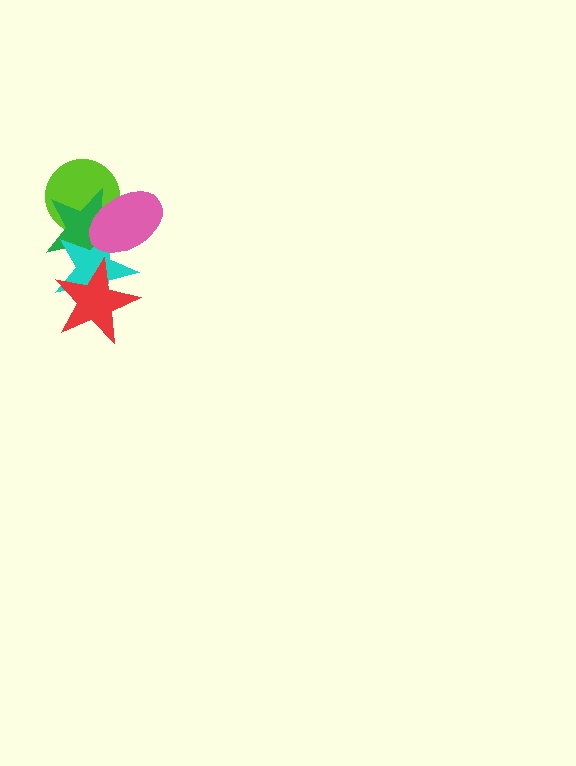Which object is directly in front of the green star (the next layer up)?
The cyan star is directly in front of the green star.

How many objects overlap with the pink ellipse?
3 objects overlap with the pink ellipse.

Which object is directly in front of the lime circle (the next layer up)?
The green star is directly in front of the lime circle.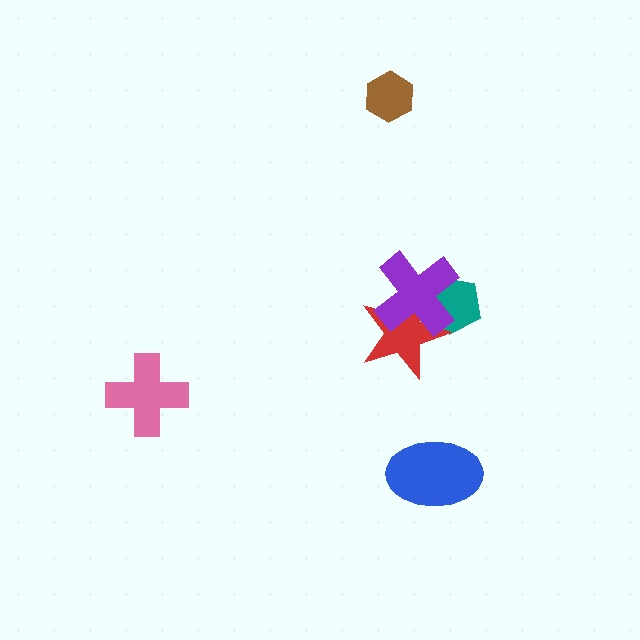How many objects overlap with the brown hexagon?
0 objects overlap with the brown hexagon.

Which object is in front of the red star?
The purple cross is in front of the red star.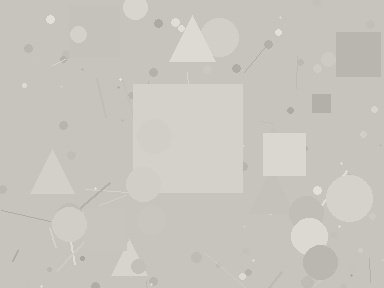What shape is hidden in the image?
A square is hidden in the image.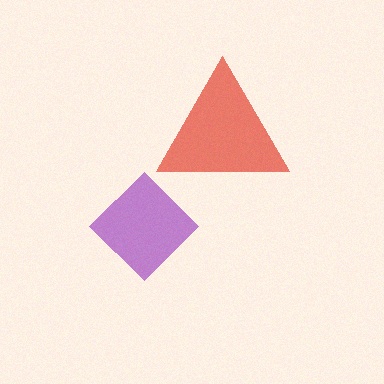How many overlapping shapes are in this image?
There are 2 overlapping shapes in the image.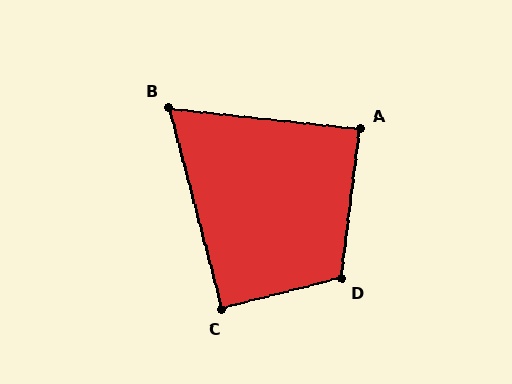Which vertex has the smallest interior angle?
B, at approximately 69 degrees.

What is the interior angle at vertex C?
Approximately 91 degrees (approximately right).